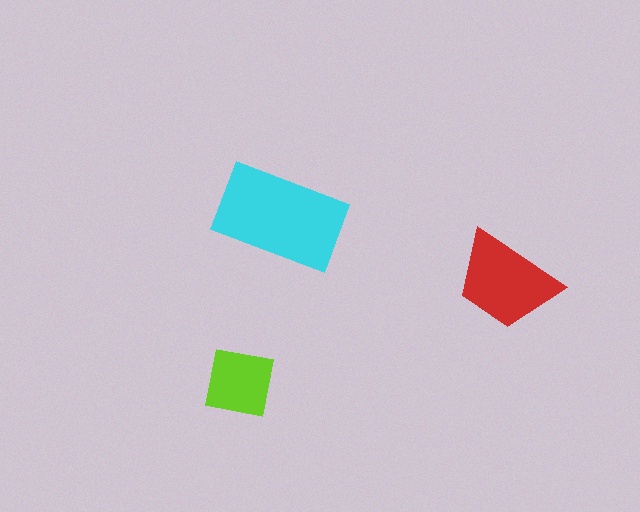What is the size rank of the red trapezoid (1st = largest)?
2nd.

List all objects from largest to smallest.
The cyan rectangle, the red trapezoid, the lime square.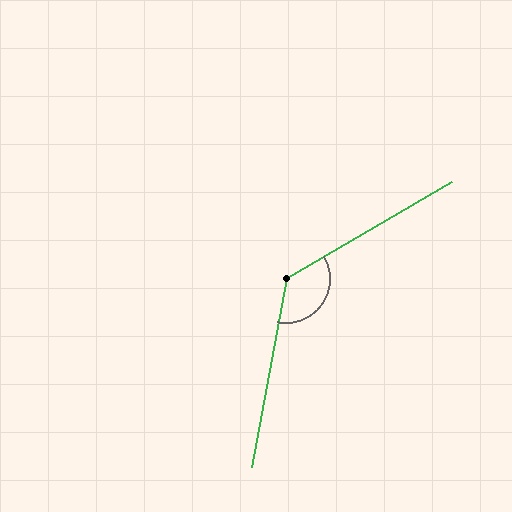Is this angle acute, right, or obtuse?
It is obtuse.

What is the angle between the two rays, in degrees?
Approximately 131 degrees.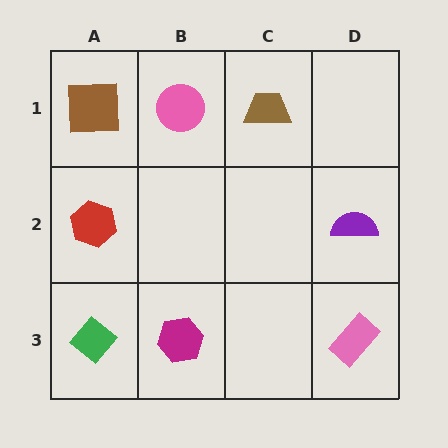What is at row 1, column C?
A brown trapezoid.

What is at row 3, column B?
A magenta hexagon.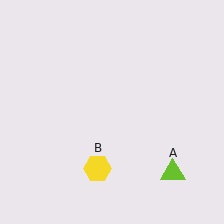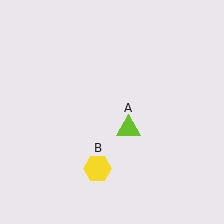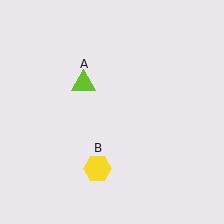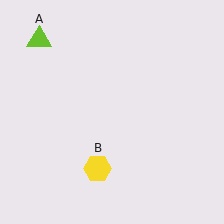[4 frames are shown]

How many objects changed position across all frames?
1 object changed position: lime triangle (object A).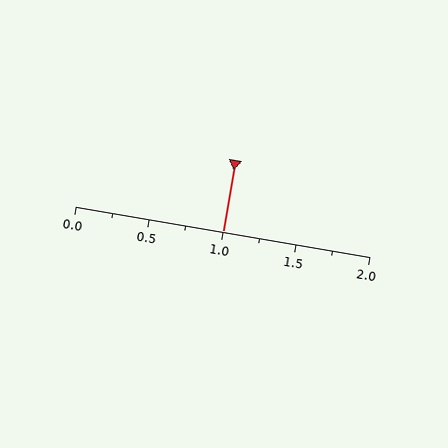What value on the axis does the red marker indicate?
The marker indicates approximately 1.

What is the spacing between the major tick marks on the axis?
The major ticks are spaced 0.5 apart.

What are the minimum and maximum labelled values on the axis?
The axis runs from 0.0 to 2.0.